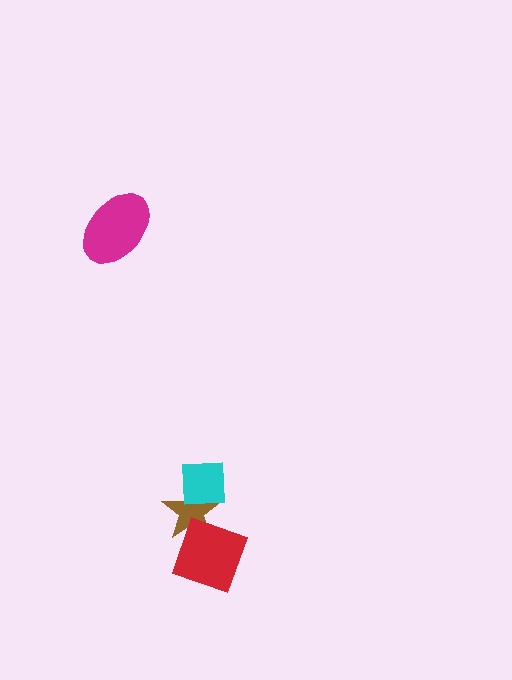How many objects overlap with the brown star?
2 objects overlap with the brown star.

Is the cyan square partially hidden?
No, no other shape covers it.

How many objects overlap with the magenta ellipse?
0 objects overlap with the magenta ellipse.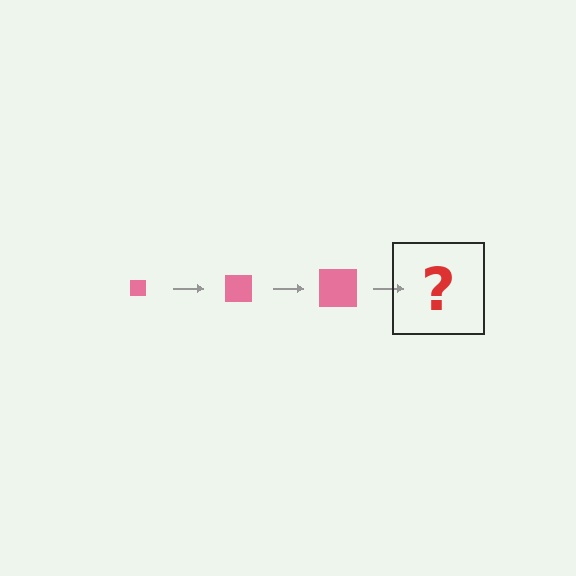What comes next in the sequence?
The next element should be a pink square, larger than the previous one.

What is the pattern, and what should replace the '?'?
The pattern is that the square gets progressively larger each step. The '?' should be a pink square, larger than the previous one.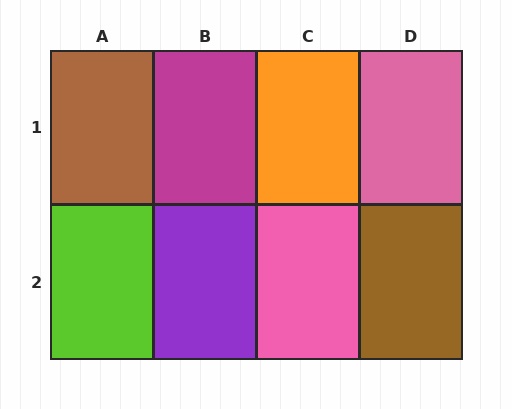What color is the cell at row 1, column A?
Brown.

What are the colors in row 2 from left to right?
Lime, purple, pink, brown.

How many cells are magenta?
1 cell is magenta.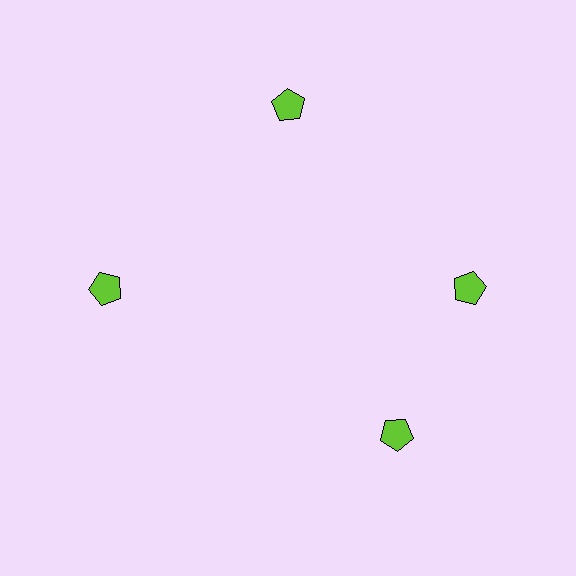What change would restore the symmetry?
The symmetry would be restored by rotating it back into even spacing with its neighbors so that all 4 pentagons sit at equal angles and equal distance from the center.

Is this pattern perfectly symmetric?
No. The 4 lime pentagons are arranged in a ring, but one element near the 6 o'clock position is rotated out of alignment along the ring, breaking the 4-fold rotational symmetry.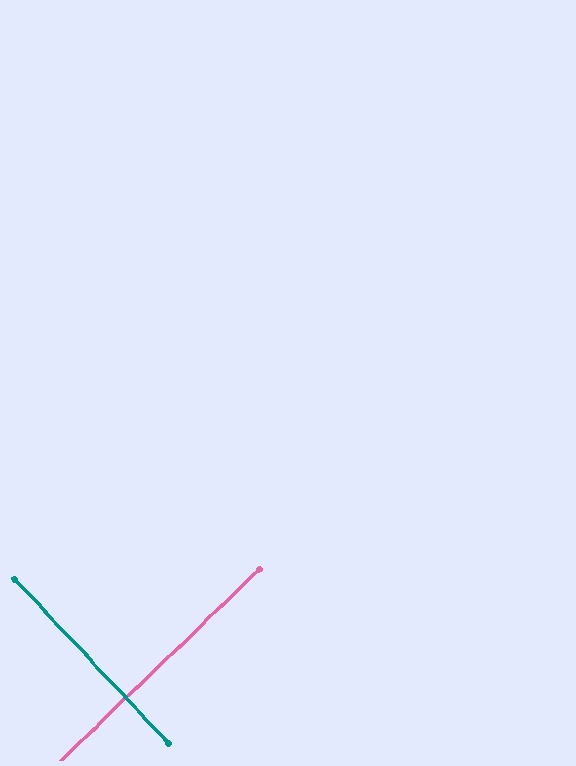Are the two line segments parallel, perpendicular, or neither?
Perpendicular — they meet at approximately 89°.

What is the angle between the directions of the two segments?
Approximately 89 degrees.